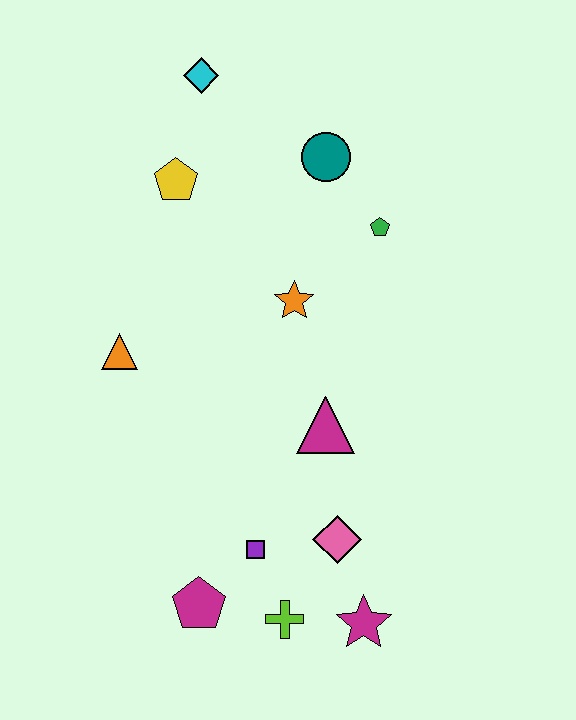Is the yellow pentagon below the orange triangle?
No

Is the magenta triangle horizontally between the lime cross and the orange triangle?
No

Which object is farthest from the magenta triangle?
The cyan diamond is farthest from the magenta triangle.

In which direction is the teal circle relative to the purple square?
The teal circle is above the purple square.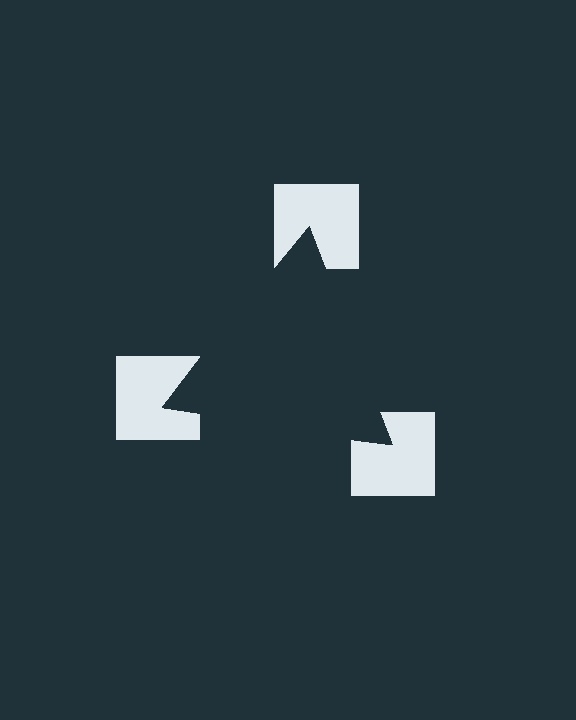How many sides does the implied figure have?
3 sides.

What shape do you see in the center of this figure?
An illusory triangle — its edges are inferred from the aligned wedge cuts in the notched squares, not physically drawn.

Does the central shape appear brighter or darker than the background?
It typically appears slightly darker than the background, even though no actual brightness change is drawn.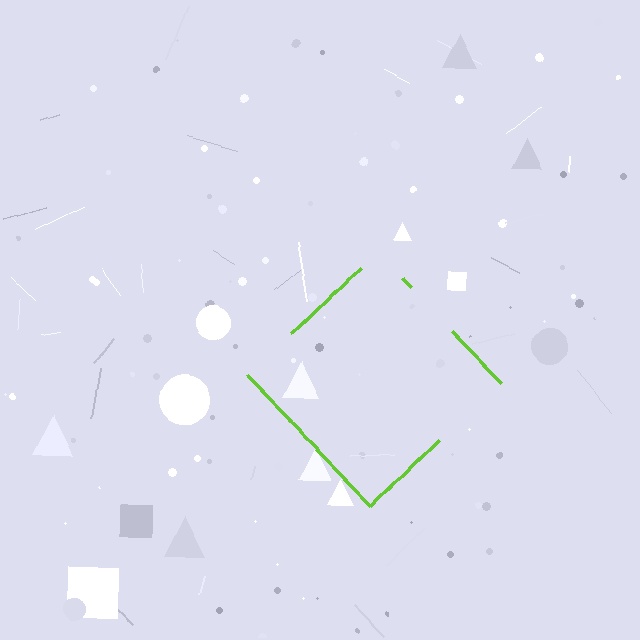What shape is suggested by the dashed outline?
The dashed outline suggests a diamond.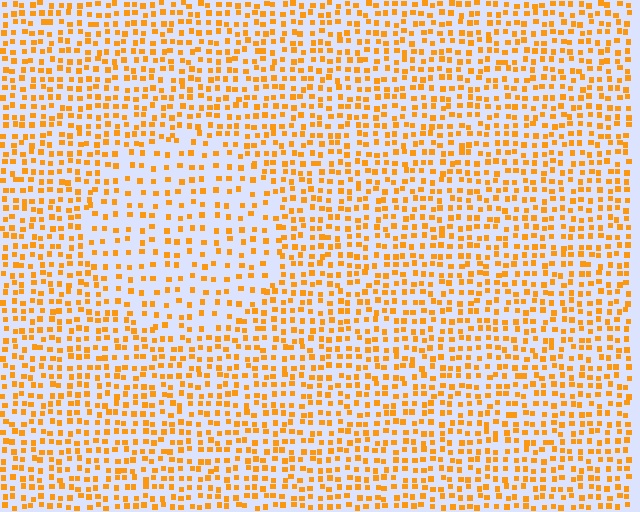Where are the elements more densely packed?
The elements are more densely packed outside the circle boundary.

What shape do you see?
I see a circle.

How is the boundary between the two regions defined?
The boundary is defined by a change in element density (approximately 1.8x ratio). All elements are the same color, size, and shape.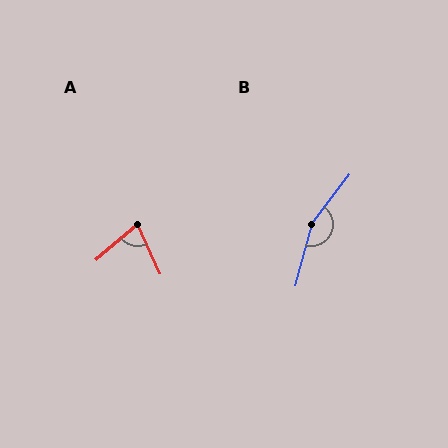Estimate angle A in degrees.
Approximately 73 degrees.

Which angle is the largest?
B, at approximately 158 degrees.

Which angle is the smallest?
A, at approximately 73 degrees.